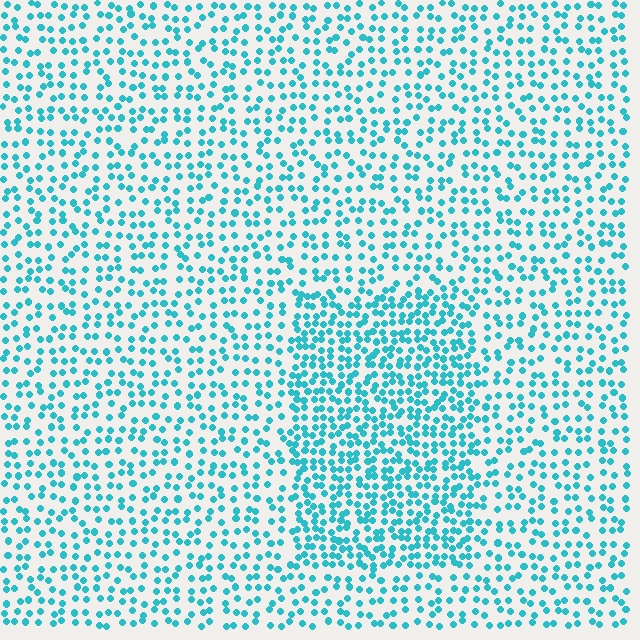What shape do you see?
I see a rectangle.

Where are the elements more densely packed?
The elements are more densely packed inside the rectangle boundary.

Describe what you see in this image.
The image contains small cyan elements arranged at two different densities. A rectangle-shaped region is visible where the elements are more densely packed than the surrounding area.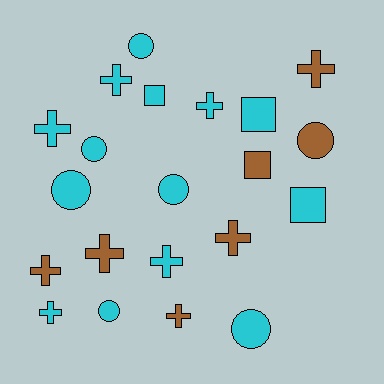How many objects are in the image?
There are 21 objects.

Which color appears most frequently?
Cyan, with 14 objects.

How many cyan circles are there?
There are 6 cyan circles.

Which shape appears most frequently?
Cross, with 10 objects.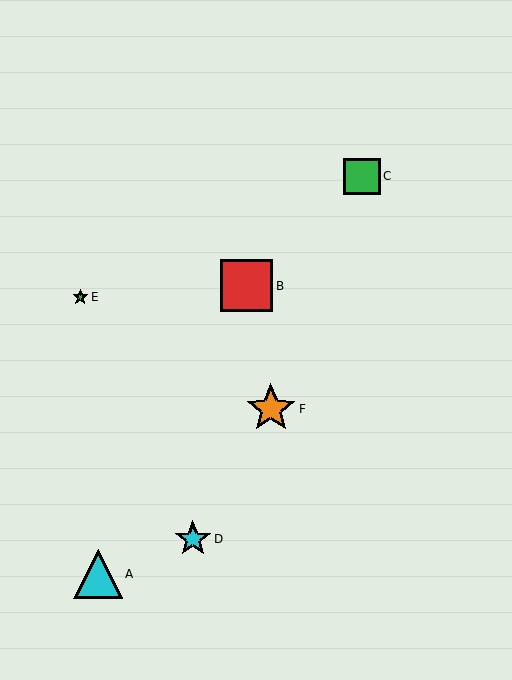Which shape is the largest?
The red square (labeled B) is the largest.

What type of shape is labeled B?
Shape B is a red square.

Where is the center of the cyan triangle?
The center of the cyan triangle is at (98, 574).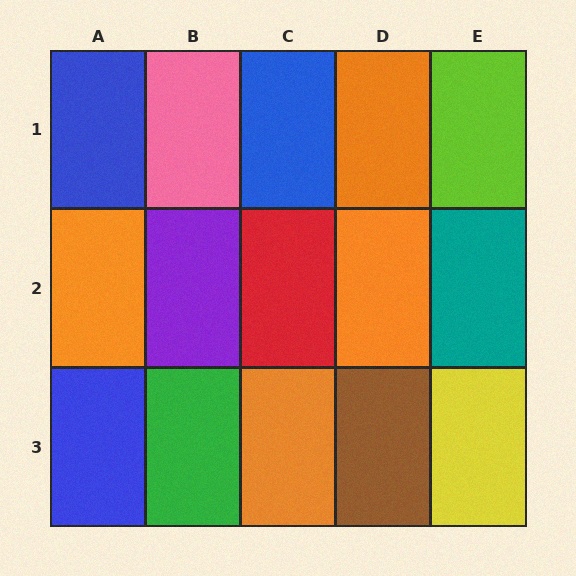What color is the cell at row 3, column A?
Blue.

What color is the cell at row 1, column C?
Blue.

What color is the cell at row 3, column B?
Green.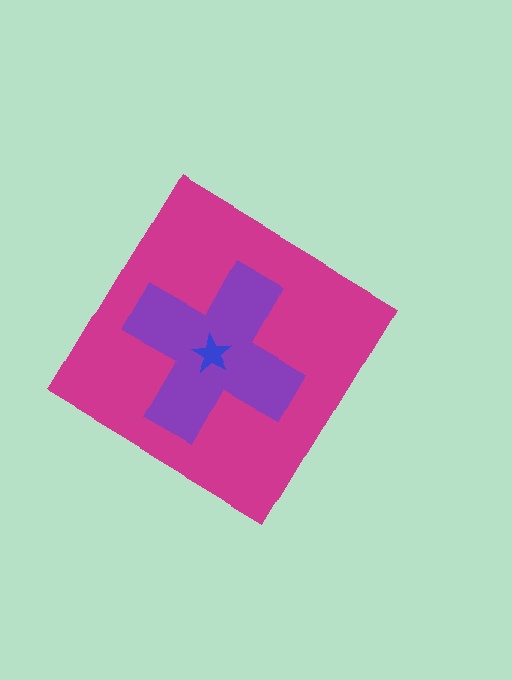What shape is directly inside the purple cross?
The blue star.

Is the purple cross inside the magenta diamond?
Yes.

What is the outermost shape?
The magenta diamond.